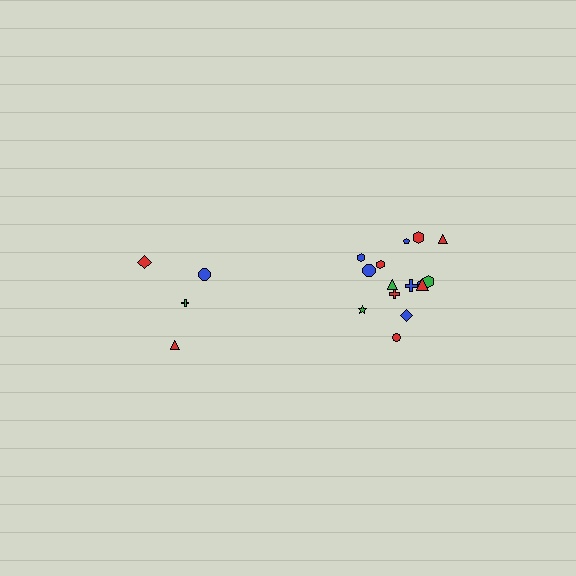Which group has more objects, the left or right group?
The right group.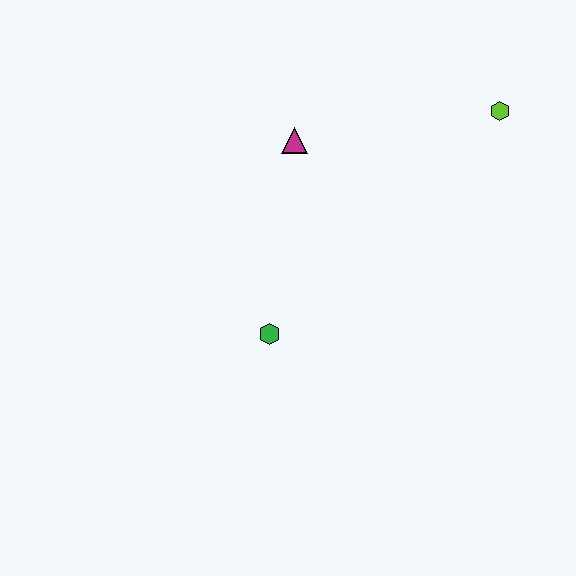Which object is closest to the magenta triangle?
The green hexagon is closest to the magenta triangle.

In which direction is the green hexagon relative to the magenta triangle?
The green hexagon is below the magenta triangle.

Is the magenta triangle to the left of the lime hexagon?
Yes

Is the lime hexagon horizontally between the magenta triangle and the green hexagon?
No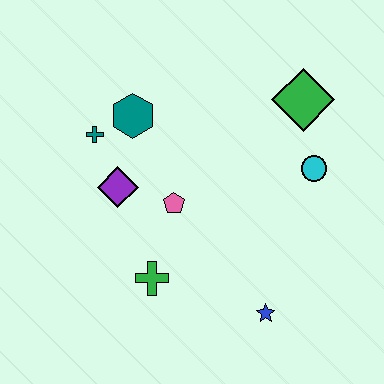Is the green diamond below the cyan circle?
No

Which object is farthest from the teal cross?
The blue star is farthest from the teal cross.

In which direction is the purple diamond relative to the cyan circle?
The purple diamond is to the left of the cyan circle.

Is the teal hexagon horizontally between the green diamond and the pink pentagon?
No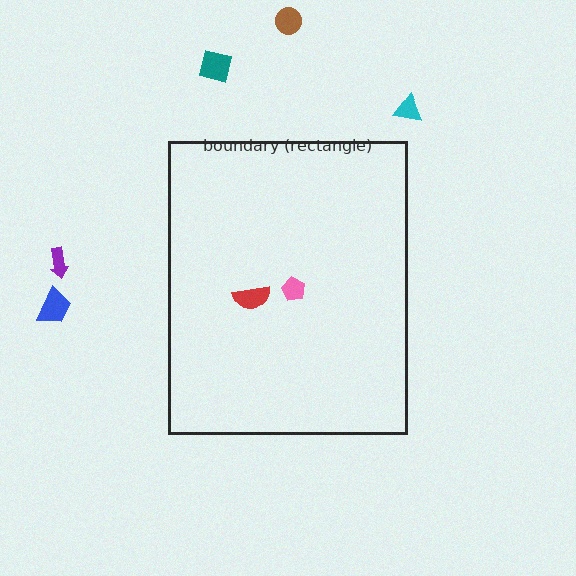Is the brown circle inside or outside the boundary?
Outside.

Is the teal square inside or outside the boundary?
Outside.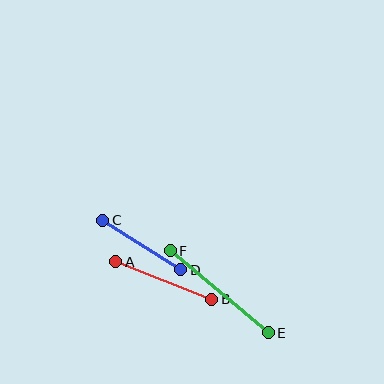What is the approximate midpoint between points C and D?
The midpoint is at approximately (142, 245) pixels.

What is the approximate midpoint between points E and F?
The midpoint is at approximately (219, 292) pixels.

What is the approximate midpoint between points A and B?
The midpoint is at approximately (164, 281) pixels.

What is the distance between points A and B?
The distance is approximately 103 pixels.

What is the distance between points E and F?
The distance is approximately 128 pixels.